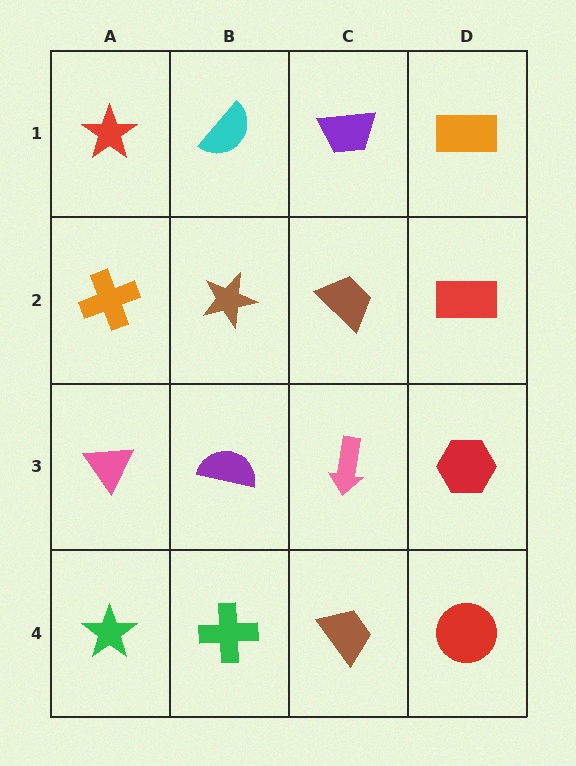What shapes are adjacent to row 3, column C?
A brown trapezoid (row 2, column C), a brown trapezoid (row 4, column C), a purple semicircle (row 3, column B), a red hexagon (row 3, column D).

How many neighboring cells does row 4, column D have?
2.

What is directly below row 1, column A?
An orange cross.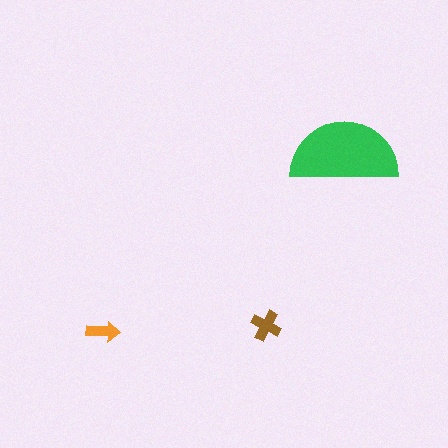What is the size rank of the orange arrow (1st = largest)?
3rd.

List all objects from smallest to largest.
The orange arrow, the brown cross, the green semicircle.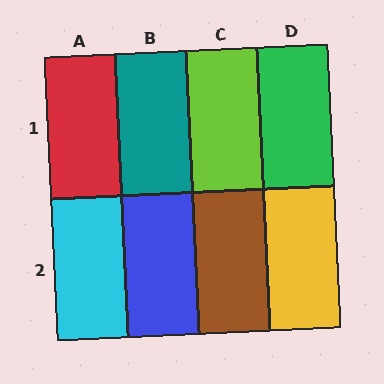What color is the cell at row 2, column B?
Blue.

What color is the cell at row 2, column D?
Yellow.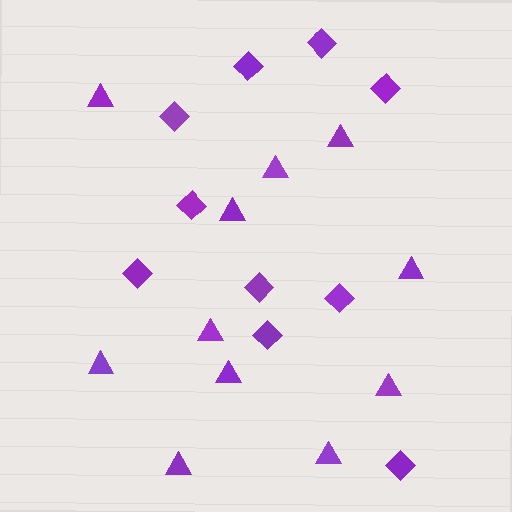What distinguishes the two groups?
There are 2 groups: one group of diamonds (10) and one group of triangles (11).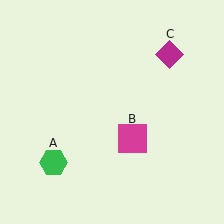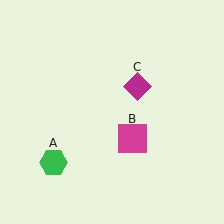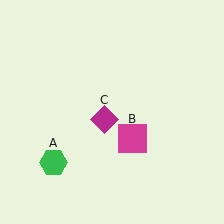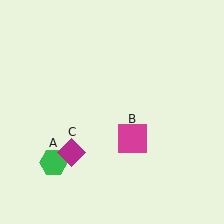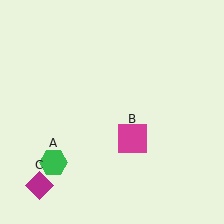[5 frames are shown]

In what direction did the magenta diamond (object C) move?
The magenta diamond (object C) moved down and to the left.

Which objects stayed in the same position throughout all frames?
Green hexagon (object A) and magenta square (object B) remained stationary.